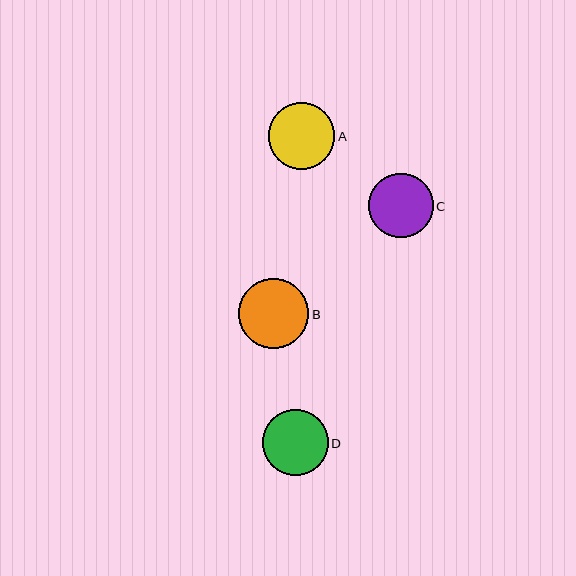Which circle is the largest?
Circle B is the largest with a size of approximately 70 pixels.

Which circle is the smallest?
Circle C is the smallest with a size of approximately 64 pixels.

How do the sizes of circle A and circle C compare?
Circle A and circle C are approximately the same size.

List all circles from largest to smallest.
From largest to smallest: B, A, D, C.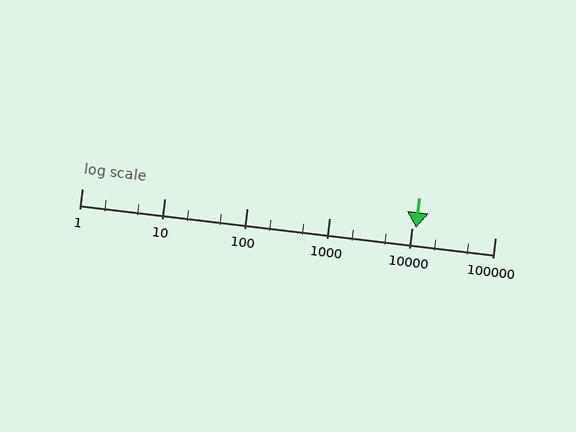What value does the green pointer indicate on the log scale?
The pointer indicates approximately 11000.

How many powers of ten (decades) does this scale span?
The scale spans 5 decades, from 1 to 100000.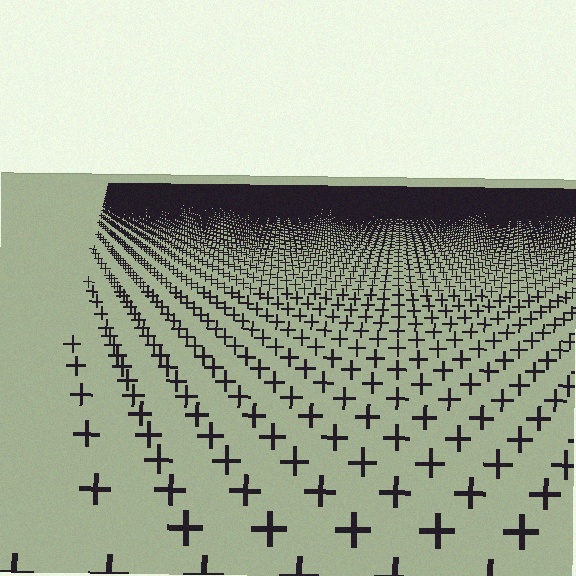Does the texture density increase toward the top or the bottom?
Density increases toward the top.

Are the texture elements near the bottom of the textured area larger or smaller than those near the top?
Larger. Near the bottom, elements are closer to the viewer and appear at a bigger on-screen size.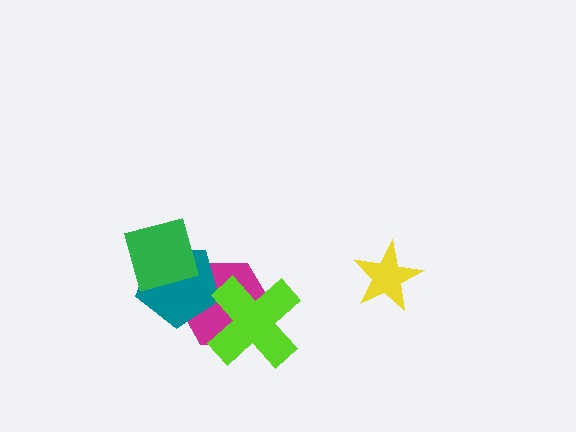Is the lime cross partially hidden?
No, no other shape covers it.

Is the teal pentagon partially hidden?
Yes, it is partially covered by another shape.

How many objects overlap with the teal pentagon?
2 objects overlap with the teal pentagon.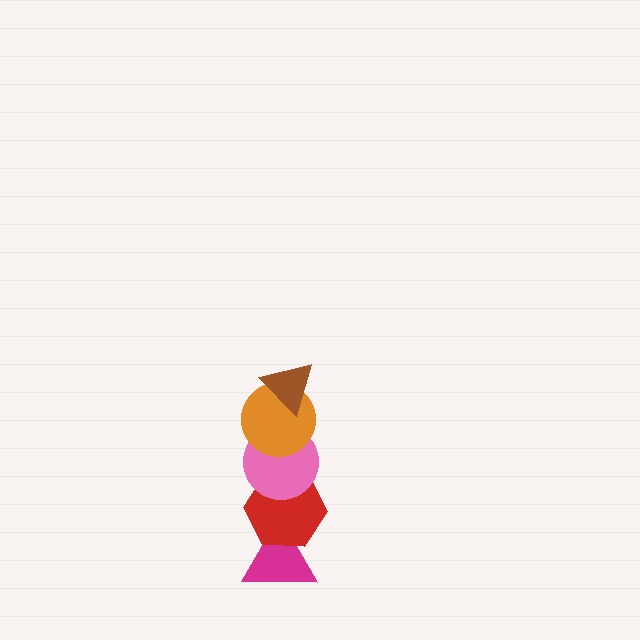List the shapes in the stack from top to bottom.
From top to bottom: the brown triangle, the orange circle, the pink circle, the red hexagon, the magenta triangle.